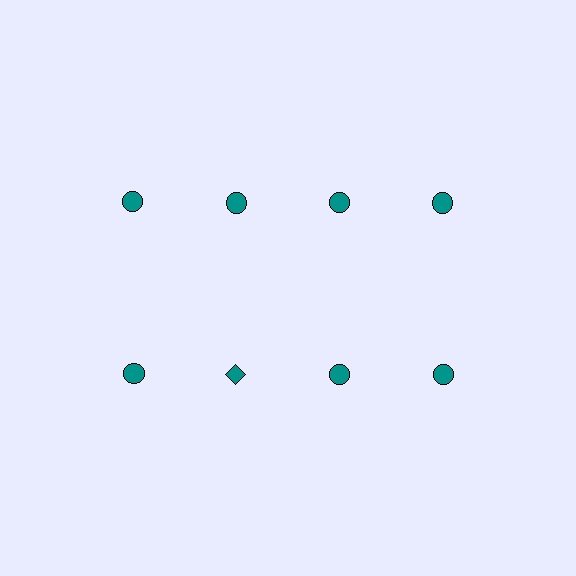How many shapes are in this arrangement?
There are 8 shapes arranged in a grid pattern.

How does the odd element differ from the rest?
It has a different shape: diamond instead of circle.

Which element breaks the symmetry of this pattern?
The teal diamond in the second row, second from left column breaks the symmetry. All other shapes are teal circles.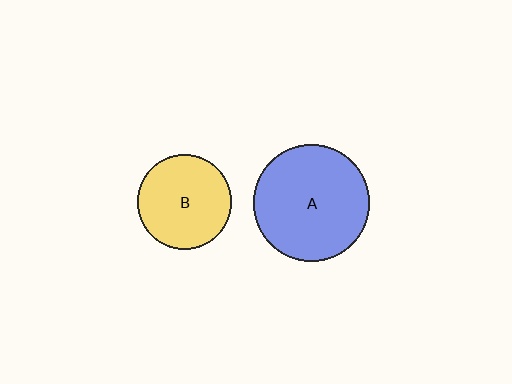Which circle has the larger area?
Circle A (blue).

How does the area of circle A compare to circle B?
Approximately 1.5 times.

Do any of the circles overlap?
No, none of the circles overlap.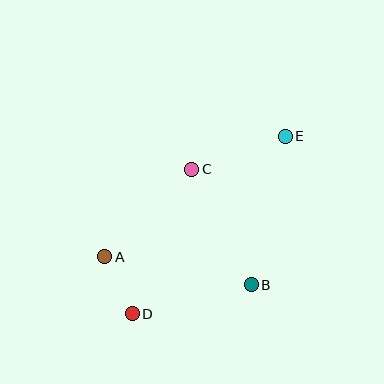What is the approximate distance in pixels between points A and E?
The distance between A and E is approximately 217 pixels.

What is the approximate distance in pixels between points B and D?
The distance between B and D is approximately 123 pixels.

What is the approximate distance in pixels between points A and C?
The distance between A and C is approximately 124 pixels.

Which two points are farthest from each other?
Points D and E are farthest from each other.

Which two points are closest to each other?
Points A and D are closest to each other.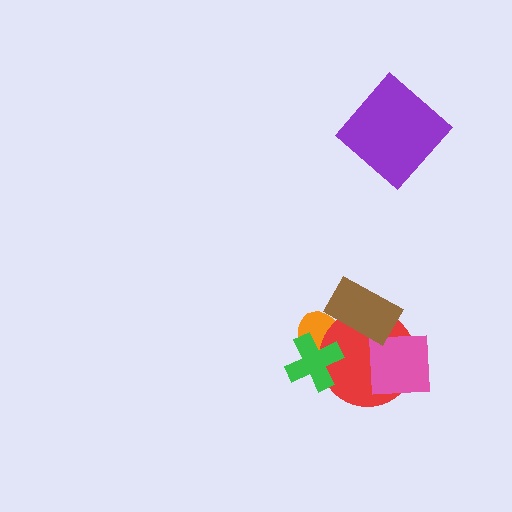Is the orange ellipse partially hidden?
Yes, it is partially covered by another shape.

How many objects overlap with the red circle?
4 objects overlap with the red circle.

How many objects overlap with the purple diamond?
0 objects overlap with the purple diamond.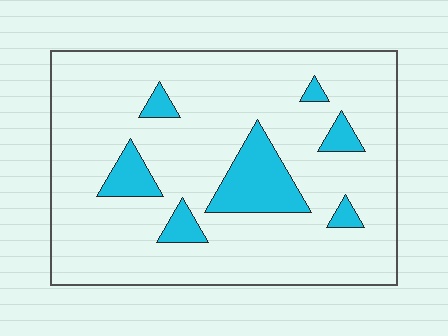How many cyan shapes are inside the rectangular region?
7.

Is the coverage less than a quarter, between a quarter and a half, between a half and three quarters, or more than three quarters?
Less than a quarter.